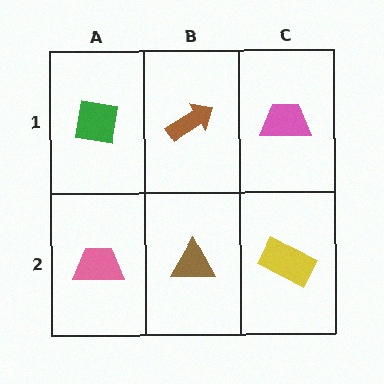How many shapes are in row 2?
3 shapes.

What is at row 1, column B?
A brown arrow.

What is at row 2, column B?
A brown triangle.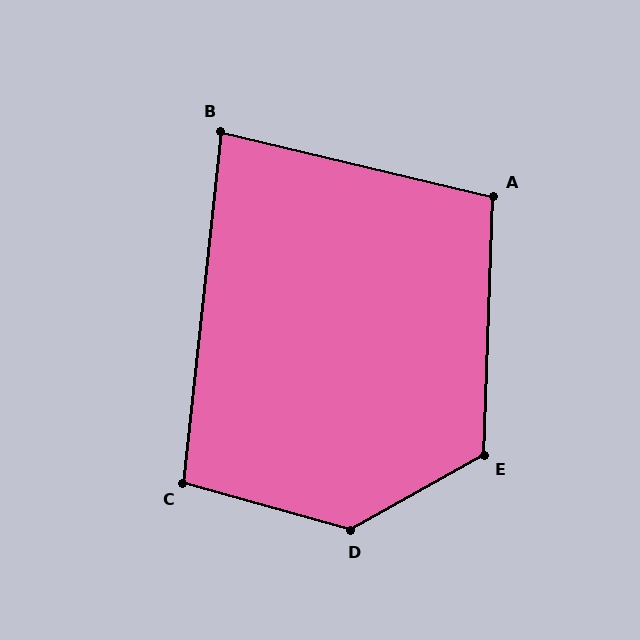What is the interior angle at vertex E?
Approximately 121 degrees (obtuse).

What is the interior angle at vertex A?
Approximately 101 degrees (obtuse).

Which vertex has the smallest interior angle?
B, at approximately 83 degrees.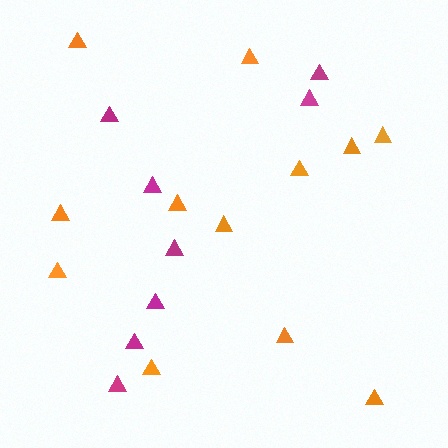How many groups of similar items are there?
There are 2 groups: one group of orange triangles (12) and one group of magenta triangles (8).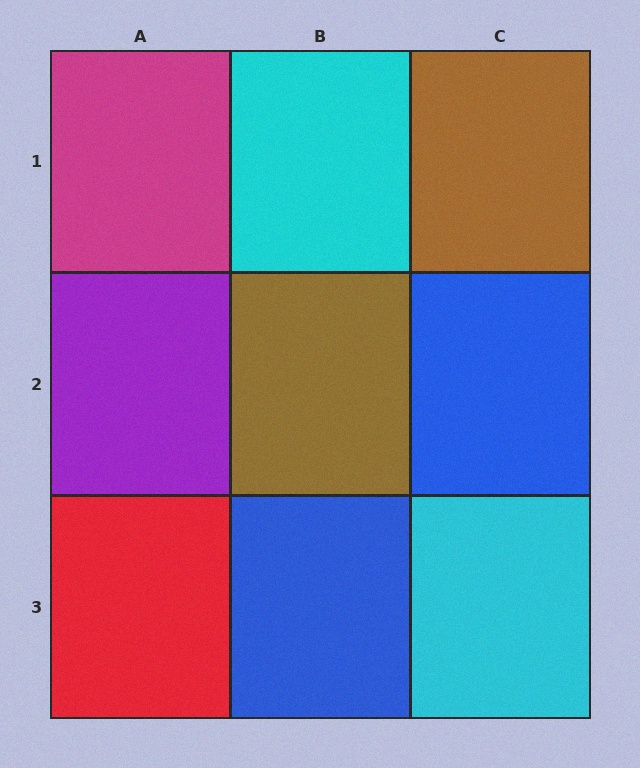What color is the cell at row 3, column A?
Red.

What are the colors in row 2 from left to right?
Purple, brown, blue.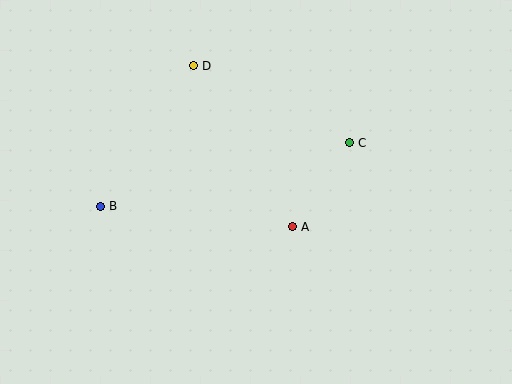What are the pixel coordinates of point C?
Point C is at (349, 143).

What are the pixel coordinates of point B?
Point B is at (100, 206).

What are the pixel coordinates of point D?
Point D is at (193, 66).